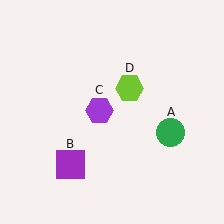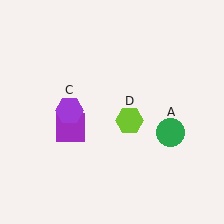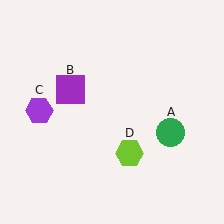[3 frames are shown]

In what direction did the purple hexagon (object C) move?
The purple hexagon (object C) moved left.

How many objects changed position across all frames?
3 objects changed position: purple square (object B), purple hexagon (object C), lime hexagon (object D).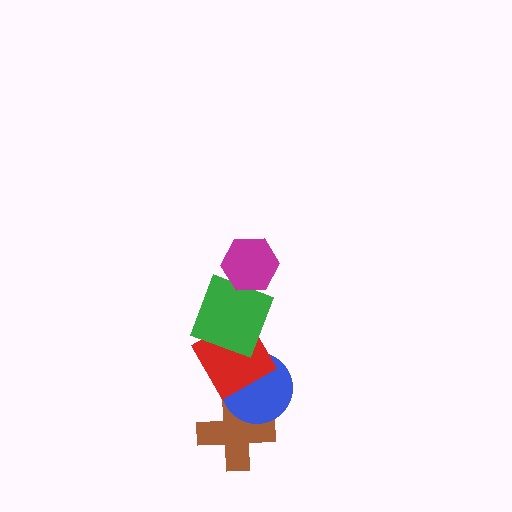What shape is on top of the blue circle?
The red diamond is on top of the blue circle.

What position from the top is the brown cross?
The brown cross is 5th from the top.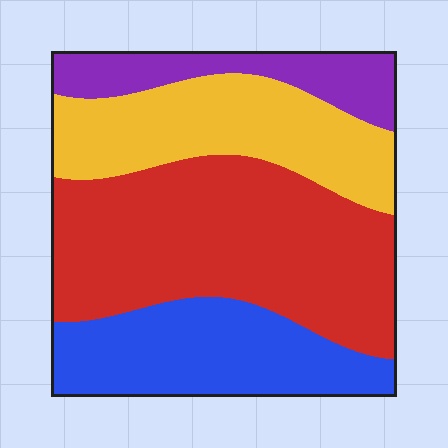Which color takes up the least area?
Purple, at roughly 10%.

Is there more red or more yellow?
Red.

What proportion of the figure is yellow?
Yellow covers 24% of the figure.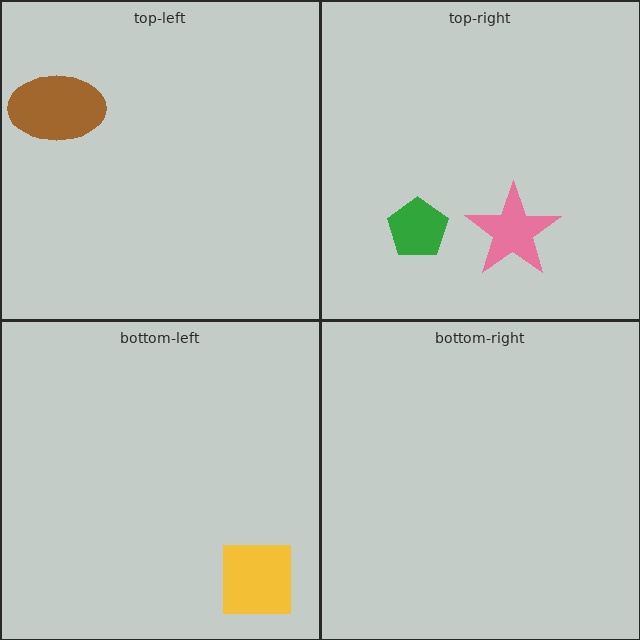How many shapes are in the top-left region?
1.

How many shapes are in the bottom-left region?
1.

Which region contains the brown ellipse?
The top-left region.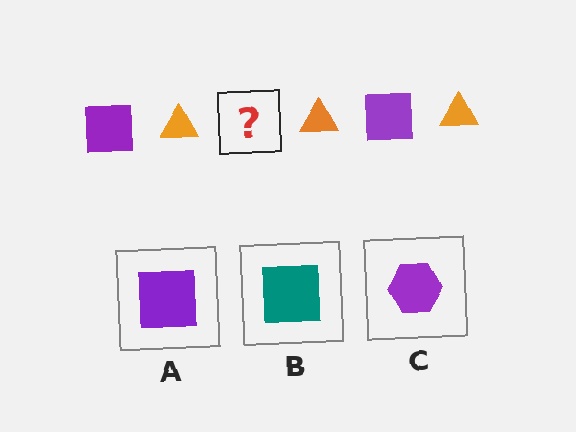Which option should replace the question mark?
Option A.